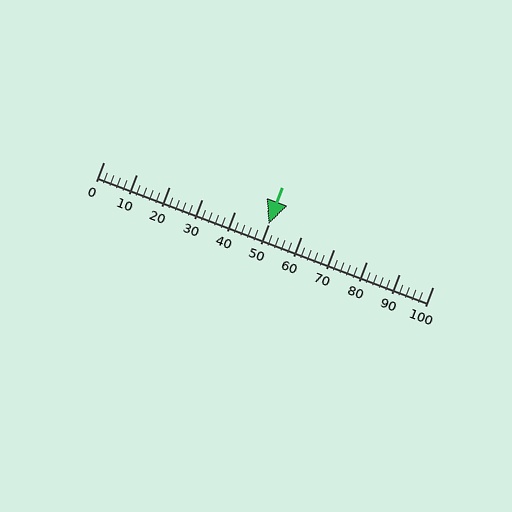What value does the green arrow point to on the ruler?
The green arrow points to approximately 50.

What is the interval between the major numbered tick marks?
The major tick marks are spaced 10 units apart.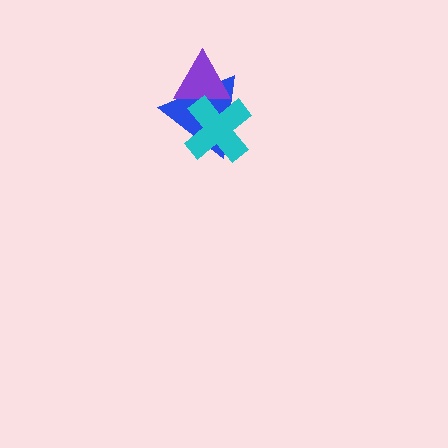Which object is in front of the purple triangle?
The cyan cross is in front of the purple triangle.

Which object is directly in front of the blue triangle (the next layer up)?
The purple triangle is directly in front of the blue triangle.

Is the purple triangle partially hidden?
Yes, it is partially covered by another shape.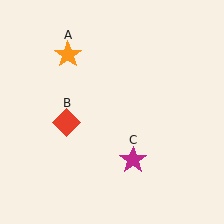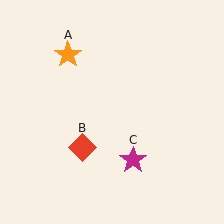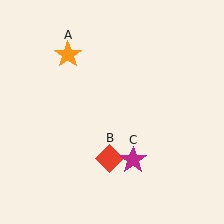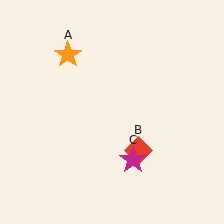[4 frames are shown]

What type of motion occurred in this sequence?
The red diamond (object B) rotated counterclockwise around the center of the scene.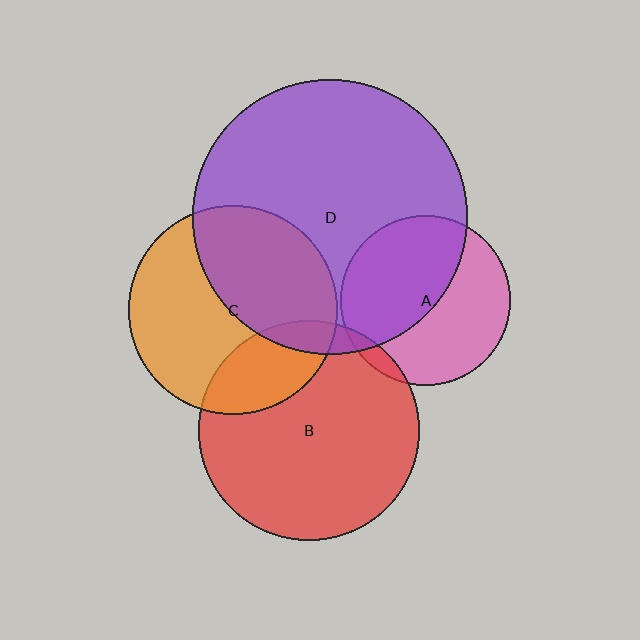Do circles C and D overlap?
Yes.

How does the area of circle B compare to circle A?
Approximately 1.7 times.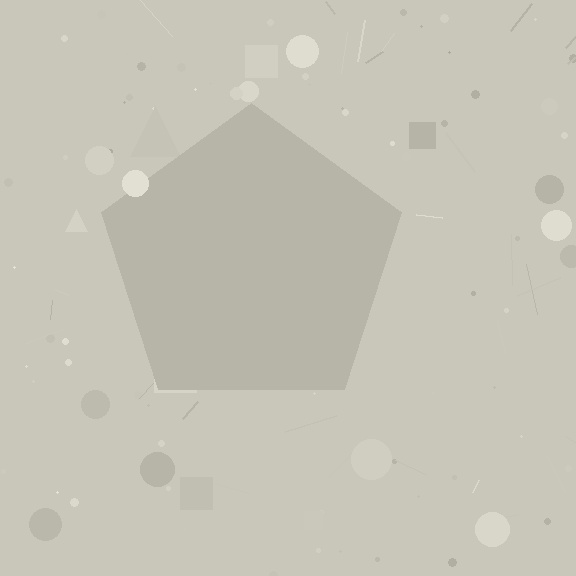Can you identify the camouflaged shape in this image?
The camouflaged shape is a pentagon.